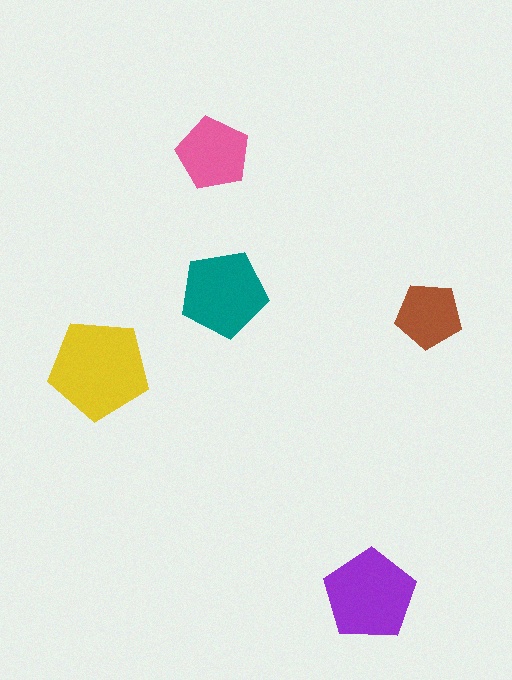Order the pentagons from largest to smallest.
the yellow one, the purple one, the teal one, the pink one, the brown one.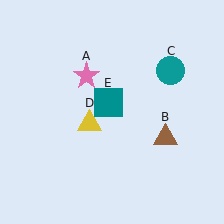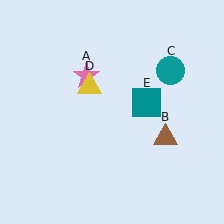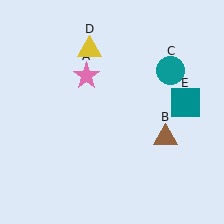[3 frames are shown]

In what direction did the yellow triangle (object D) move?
The yellow triangle (object D) moved up.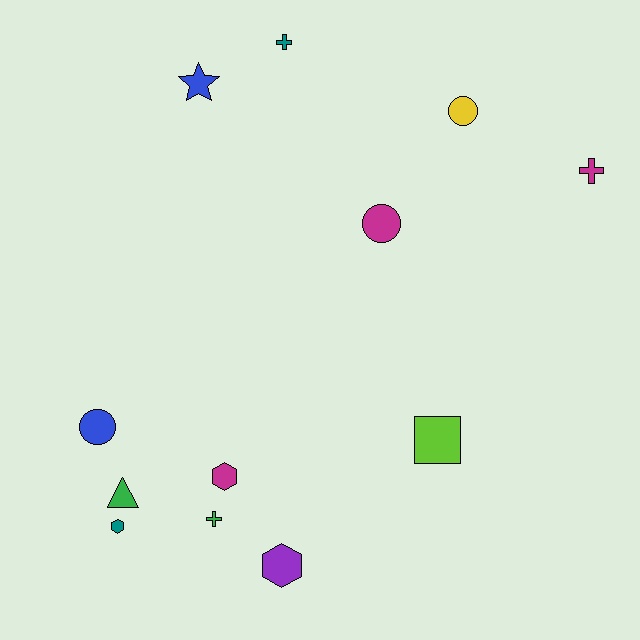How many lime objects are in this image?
There is 1 lime object.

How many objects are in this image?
There are 12 objects.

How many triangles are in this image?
There is 1 triangle.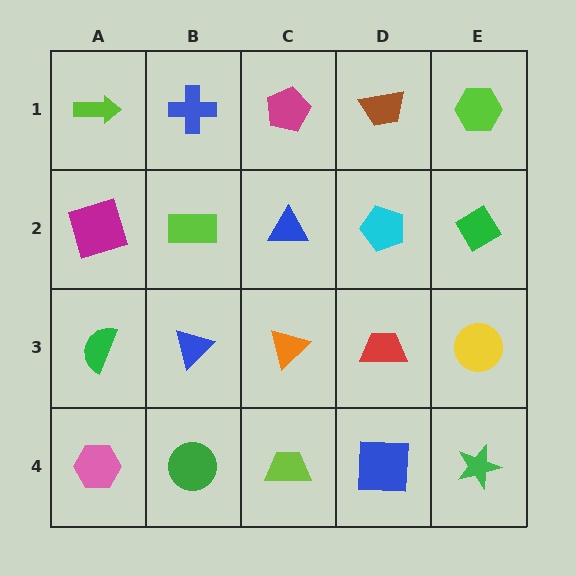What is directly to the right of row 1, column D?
A lime hexagon.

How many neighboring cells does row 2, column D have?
4.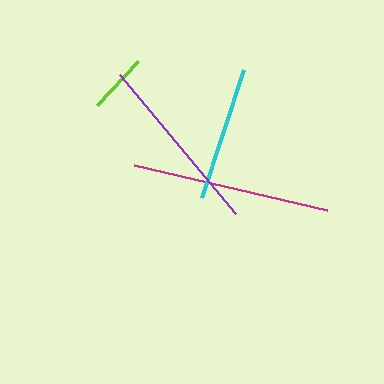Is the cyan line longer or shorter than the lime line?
The cyan line is longer than the lime line.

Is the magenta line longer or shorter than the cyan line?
The magenta line is longer than the cyan line.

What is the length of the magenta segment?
The magenta segment is approximately 198 pixels long.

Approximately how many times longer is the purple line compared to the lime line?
The purple line is approximately 3.0 times the length of the lime line.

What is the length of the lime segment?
The lime segment is approximately 60 pixels long.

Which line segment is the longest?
The magenta line is the longest at approximately 198 pixels.